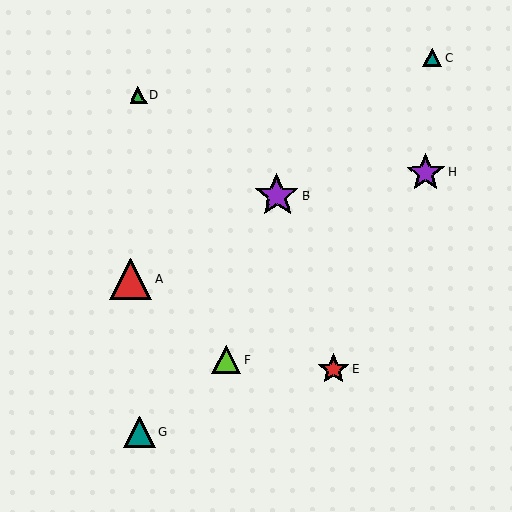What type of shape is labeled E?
Shape E is a red star.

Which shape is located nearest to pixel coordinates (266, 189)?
The purple star (labeled B) at (277, 195) is nearest to that location.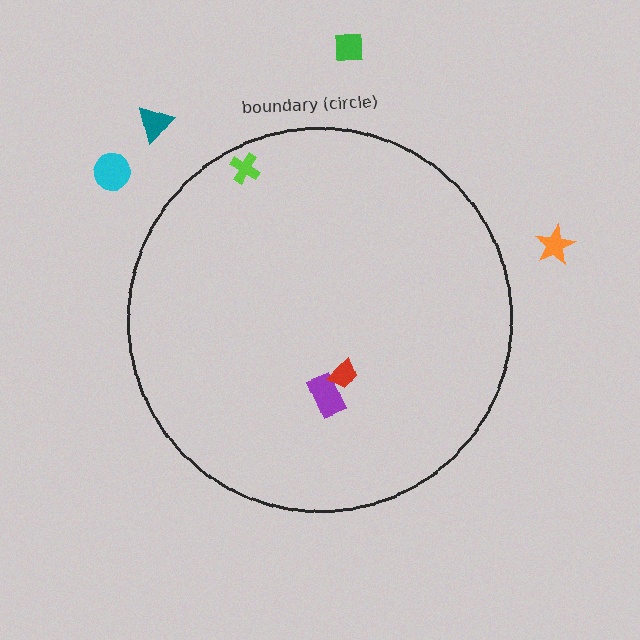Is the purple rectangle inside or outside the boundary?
Inside.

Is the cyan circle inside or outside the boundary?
Outside.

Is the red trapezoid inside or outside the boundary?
Inside.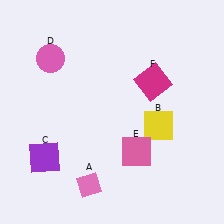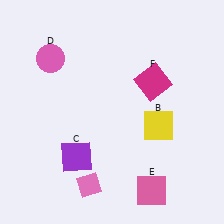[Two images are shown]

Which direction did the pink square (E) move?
The pink square (E) moved down.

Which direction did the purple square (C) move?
The purple square (C) moved right.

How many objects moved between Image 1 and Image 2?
2 objects moved between the two images.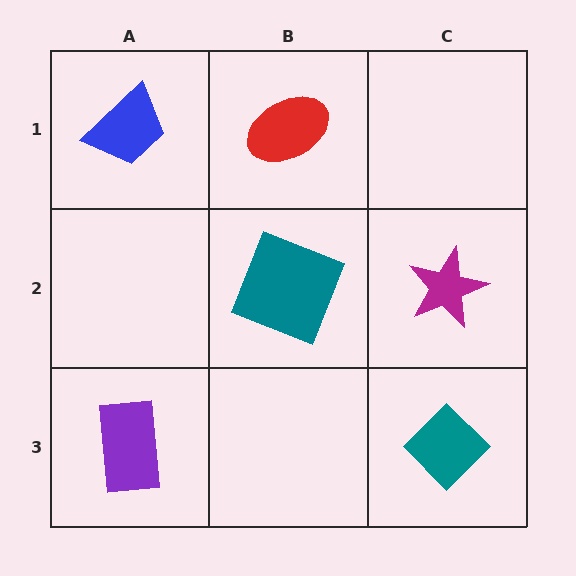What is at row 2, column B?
A teal square.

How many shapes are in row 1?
2 shapes.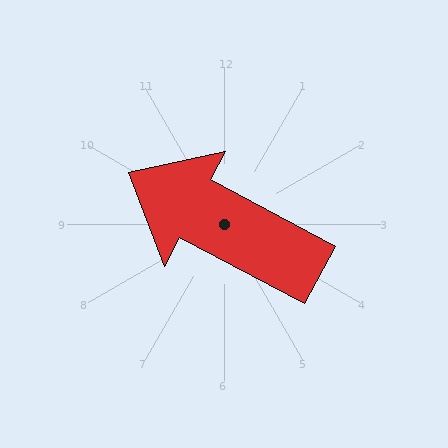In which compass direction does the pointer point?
Northwest.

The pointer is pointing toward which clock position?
Roughly 10 o'clock.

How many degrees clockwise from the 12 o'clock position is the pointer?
Approximately 298 degrees.